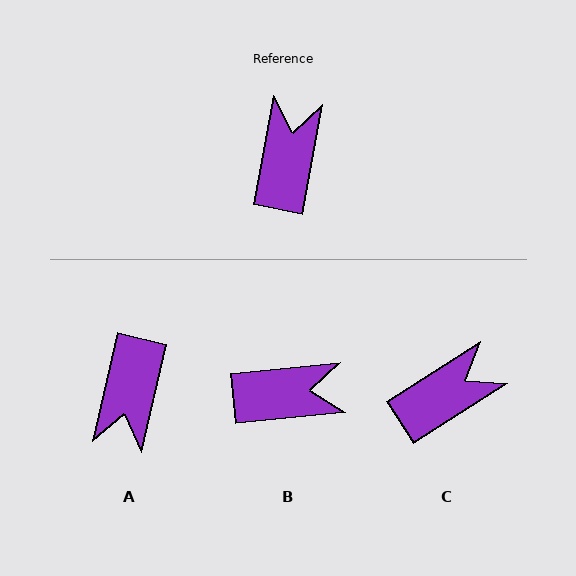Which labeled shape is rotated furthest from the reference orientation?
A, about 177 degrees away.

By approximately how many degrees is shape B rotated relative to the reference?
Approximately 74 degrees clockwise.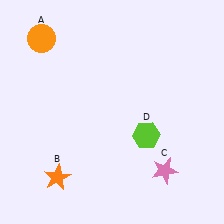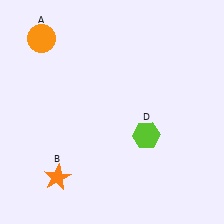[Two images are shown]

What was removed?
The pink star (C) was removed in Image 2.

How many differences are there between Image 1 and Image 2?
There is 1 difference between the two images.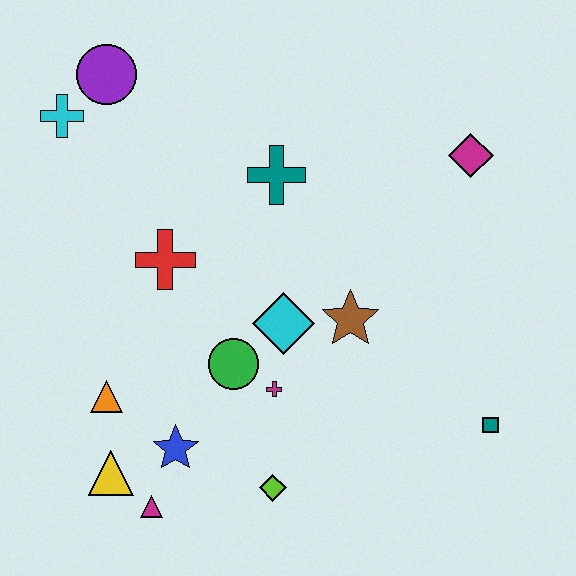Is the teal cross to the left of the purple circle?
No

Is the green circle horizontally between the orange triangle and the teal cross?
Yes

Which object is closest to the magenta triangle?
The yellow triangle is closest to the magenta triangle.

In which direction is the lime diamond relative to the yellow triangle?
The lime diamond is to the right of the yellow triangle.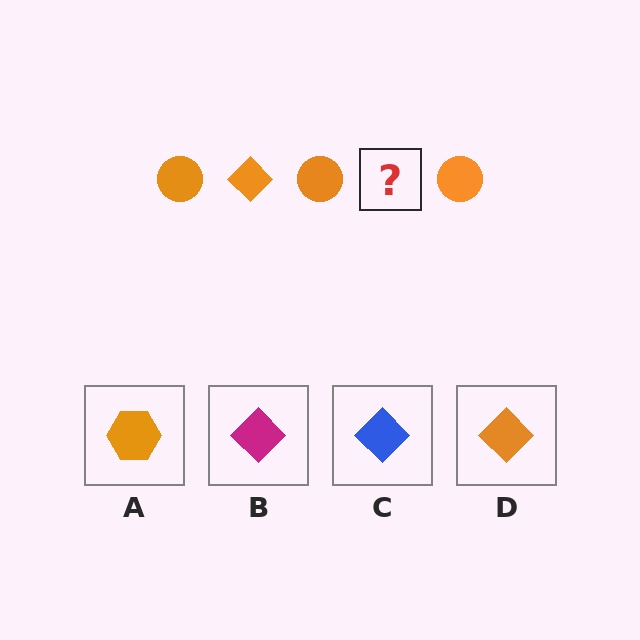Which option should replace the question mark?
Option D.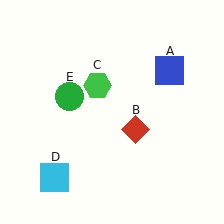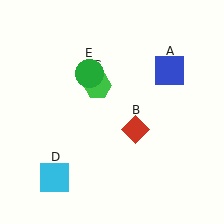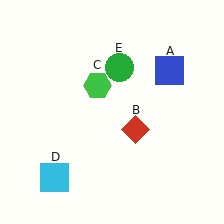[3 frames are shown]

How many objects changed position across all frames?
1 object changed position: green circle (object E).